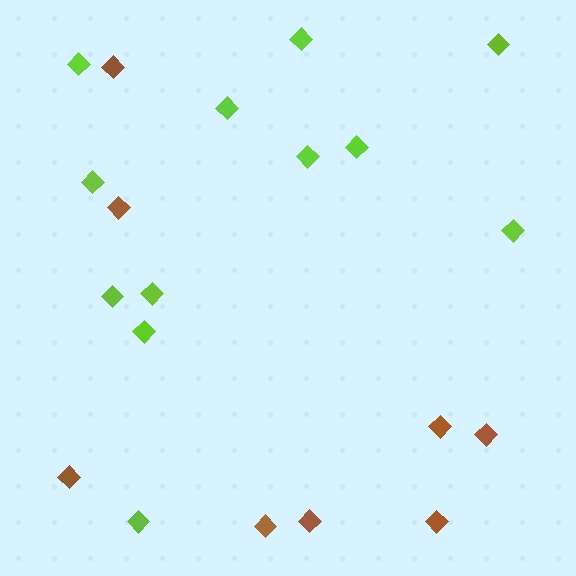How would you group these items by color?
There are 2 groups: one group of brown diamonds (8) and one group of lime diamonds (12).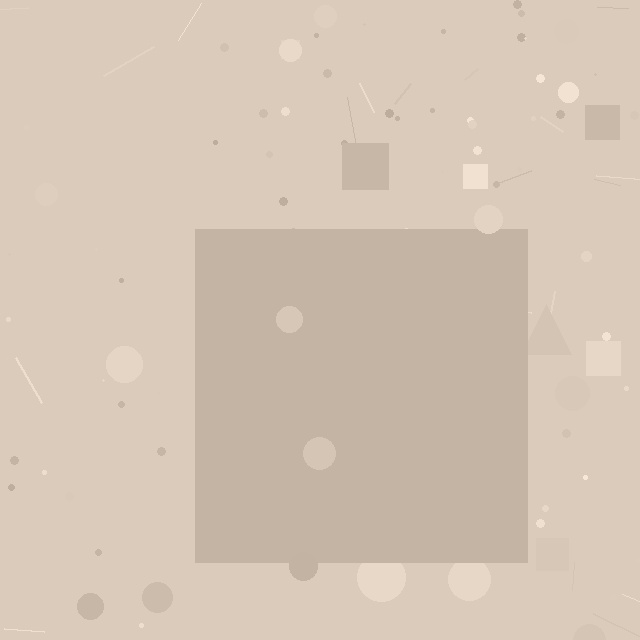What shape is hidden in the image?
A square is hidden in the image.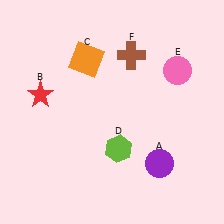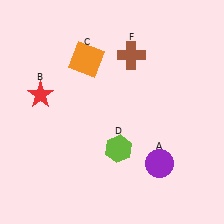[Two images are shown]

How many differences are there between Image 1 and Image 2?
There is 1 difference between the two images.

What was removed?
The pink circle (E) was removed in Image 2.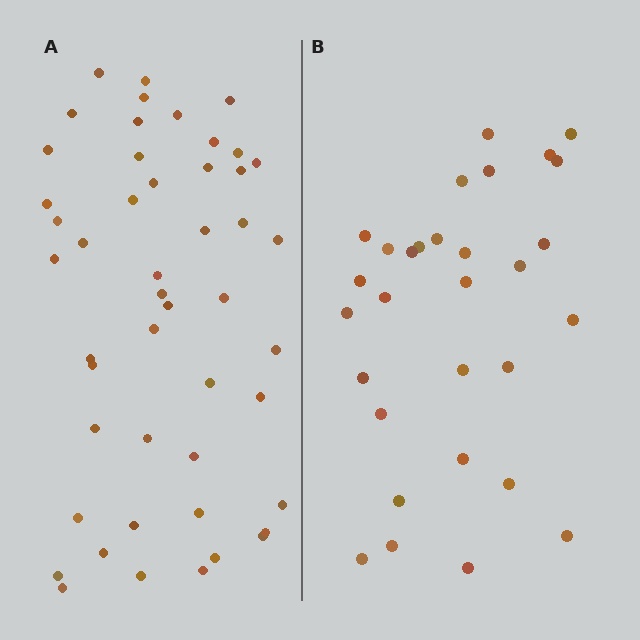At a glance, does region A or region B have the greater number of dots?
Region A (the left region) has more dots.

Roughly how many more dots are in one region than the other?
Region A has approximately 20 more dots than region B.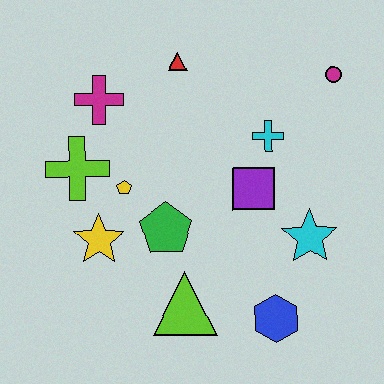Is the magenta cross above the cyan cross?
Yes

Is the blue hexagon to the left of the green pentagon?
No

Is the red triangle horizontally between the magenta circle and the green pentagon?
Yes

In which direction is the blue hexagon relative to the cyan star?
The blue hexagon is below the cyan star.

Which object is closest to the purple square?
The cyan cross is closest to the purple square.